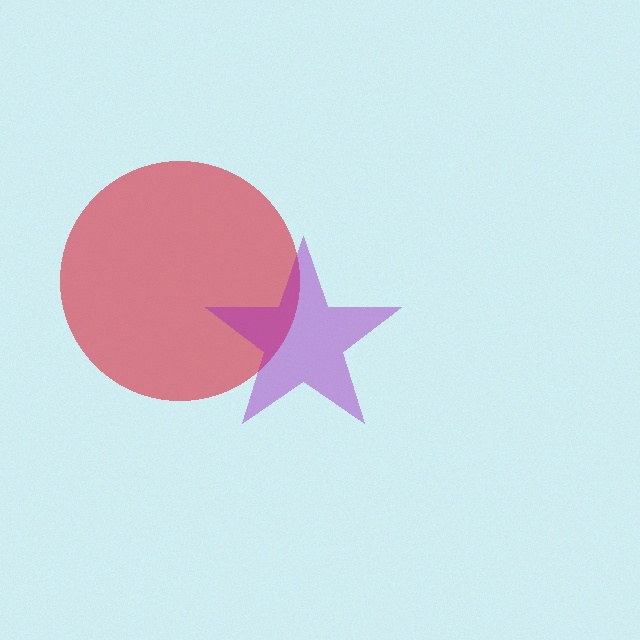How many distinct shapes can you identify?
There are 2 distinct shapes: a red circle, a purple star.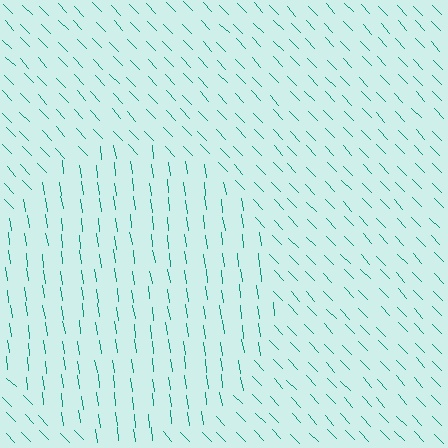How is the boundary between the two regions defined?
The boundary is defined purely by a change in line orientation (approximately 35 degrees difference). All lines are the same color and thickness.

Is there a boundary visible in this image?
Yes, there is a texture boundary formed by a change in line orientation.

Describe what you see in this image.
The image is filled with small teal line segments. A circle region in the image has lines oriented differently from the surrounding lines, creating a visible texture boundary.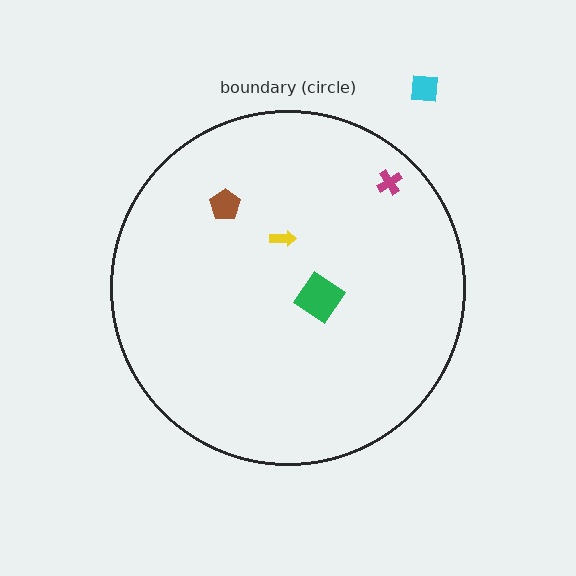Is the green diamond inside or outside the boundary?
Inside.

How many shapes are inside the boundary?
4 inside, 1 outside.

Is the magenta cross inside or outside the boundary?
Inside.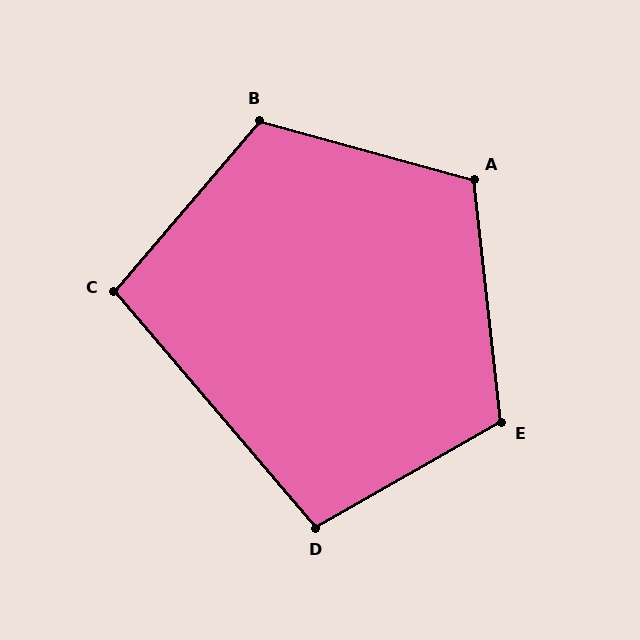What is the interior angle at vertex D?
Approximately 101 degrees (obtuse).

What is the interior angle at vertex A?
Approximately 112 degrees (obtuse).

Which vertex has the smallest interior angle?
C, at approximately 99 degrees.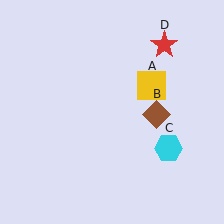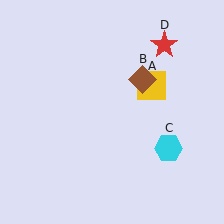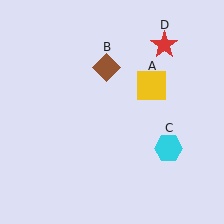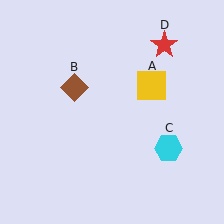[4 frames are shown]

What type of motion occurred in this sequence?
The brown diamond (object B) rotated counterclockwise around the center of the scene.